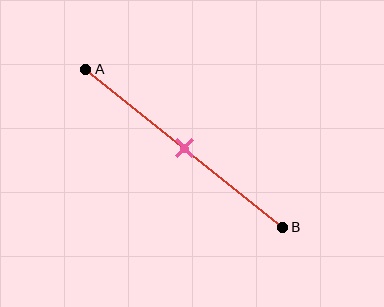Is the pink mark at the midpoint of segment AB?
Yes, the mark is approximately at the midpoint.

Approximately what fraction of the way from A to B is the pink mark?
The pink mark is approximately 50% of the way from A to B.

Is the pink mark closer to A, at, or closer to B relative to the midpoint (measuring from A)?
The pink mark is approximately at the midpoint of segment AB.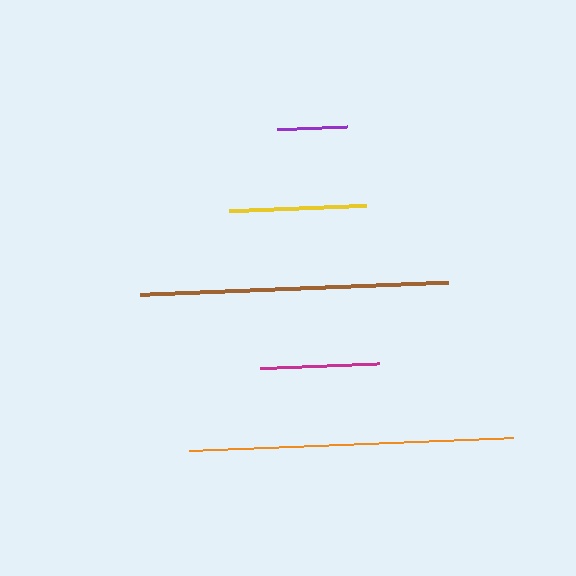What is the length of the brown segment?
The brown segment is approximately 307 pixels long.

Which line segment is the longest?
The orange line is the longest at approximately 324 pixels.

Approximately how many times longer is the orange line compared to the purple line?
The orange line is approximately 4.6 times the length of the purple line.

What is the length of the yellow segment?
The yellow segment is approximately 137 pixels long.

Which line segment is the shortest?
The purple line is the shortest at approximately 70 pixels.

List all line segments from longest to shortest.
From longest to shortest: orange, brown, yellow, magenta, purple.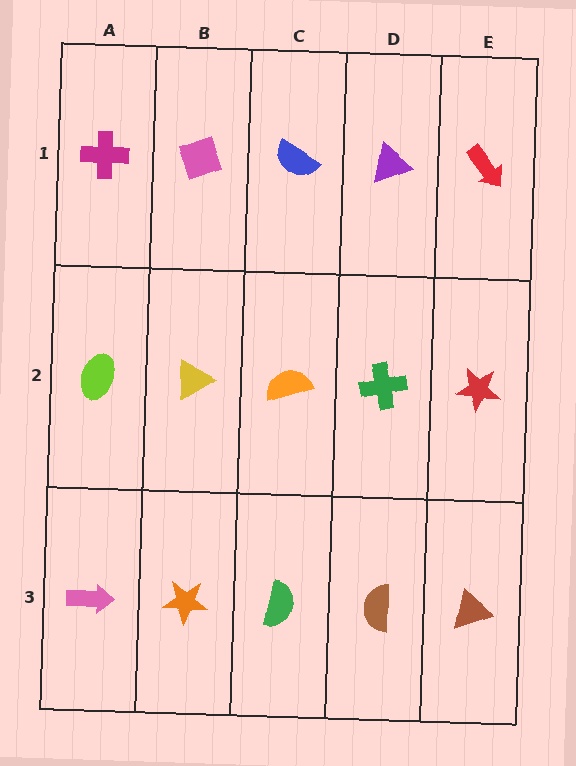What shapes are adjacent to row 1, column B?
A yellow triangle (row 2, column B), a magenta cross (row 1, column A), a blue semicircle (row 1, column C).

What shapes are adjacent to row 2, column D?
A purple triangle (row 1, column D), a brown semicircle (row 3, column D), an orange semicircle (row 2, column C), a red star (row 2, column E).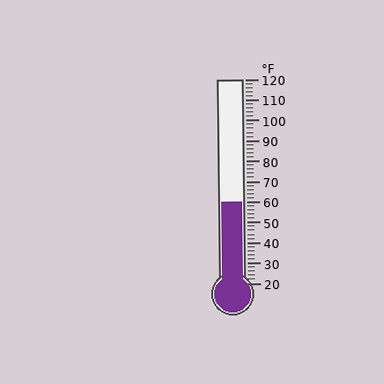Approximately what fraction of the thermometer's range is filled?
The thermometer is filled to approximately 40% of its range.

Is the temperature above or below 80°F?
The temperature is below 80°F.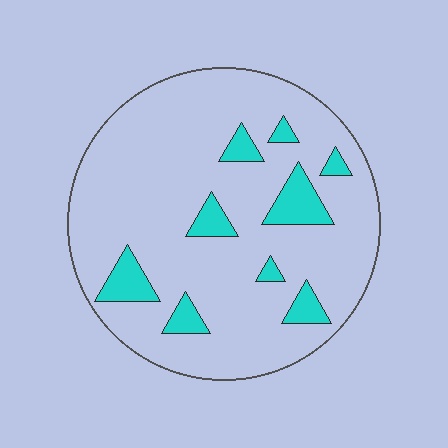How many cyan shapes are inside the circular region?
9.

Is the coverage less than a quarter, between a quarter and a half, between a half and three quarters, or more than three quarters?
Less than a quarter.